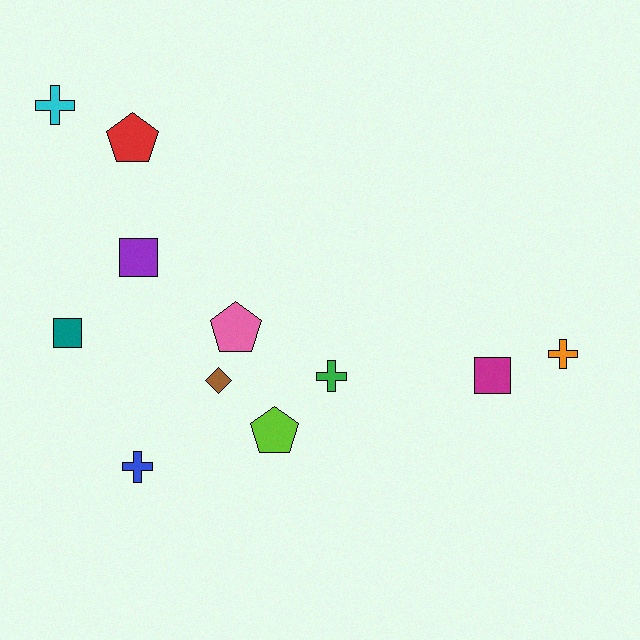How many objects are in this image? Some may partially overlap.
There are 11 objects.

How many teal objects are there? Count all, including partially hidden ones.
There is 1 teal object.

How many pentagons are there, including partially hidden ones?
There are 3 pentagons.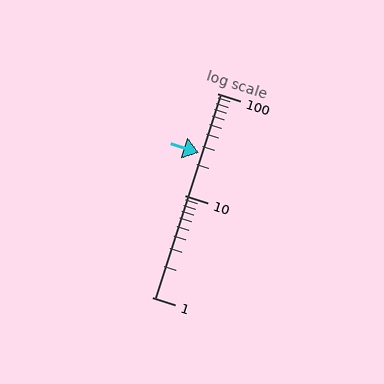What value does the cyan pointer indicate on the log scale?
The pointer indicates approximately 26.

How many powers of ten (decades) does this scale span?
The scale spans 2 decades, from 1 to 100.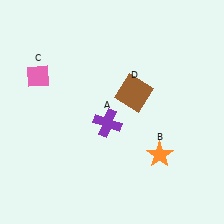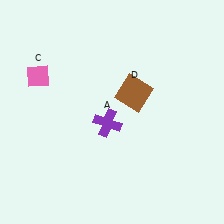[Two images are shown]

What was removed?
The orange star (B) was removed in Image 2.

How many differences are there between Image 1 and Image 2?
There is 1 difference between the two images.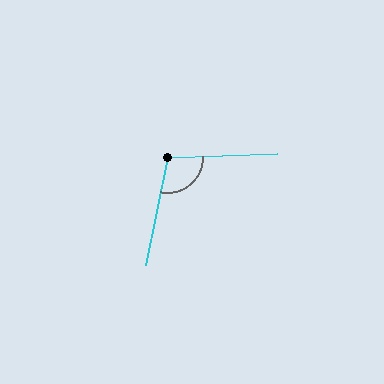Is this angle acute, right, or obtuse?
It is obtuse.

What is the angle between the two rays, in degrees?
Approximately 103 degrees.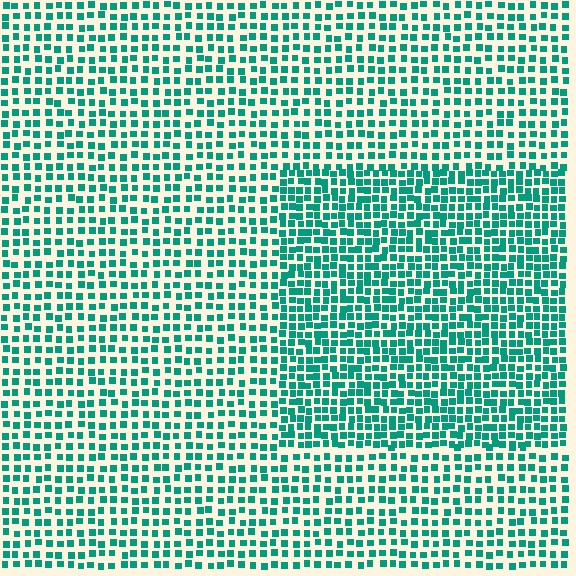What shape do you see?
I see a rectangle.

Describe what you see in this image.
The image contains small teal elements arranged at two different densities. A rectangle-shaped region is visible where the elements are more densely packed than the surrounding area.